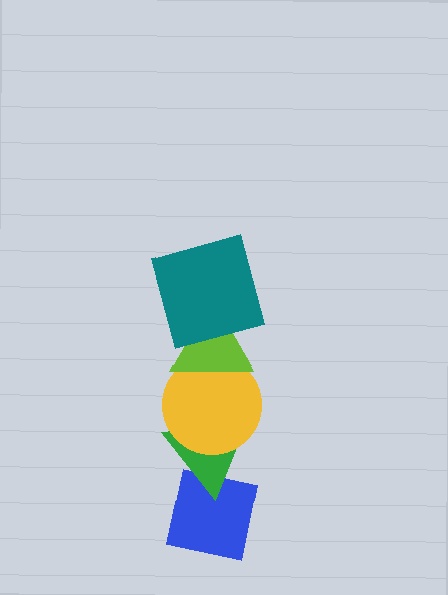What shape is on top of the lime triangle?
The teal square is on top of the lime triangle.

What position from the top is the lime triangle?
The lime triangle is 2nd from the top.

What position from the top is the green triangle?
The green triangle is 4th from the top.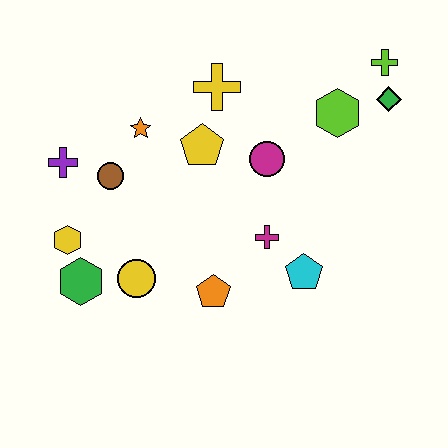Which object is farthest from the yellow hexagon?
The lime cross is farthest from the yellow hexagon.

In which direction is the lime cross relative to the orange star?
The lime cross is to the right of the orange star.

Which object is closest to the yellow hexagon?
The green hexagon is closest to the yellow hexagon.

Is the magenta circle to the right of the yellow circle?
Yes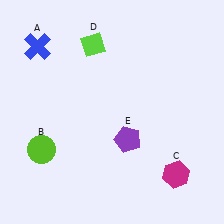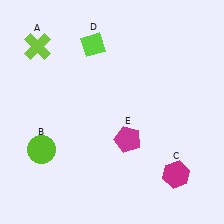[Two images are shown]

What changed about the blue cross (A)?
In Image 1, A is blue. In Image 2, it changed to lime.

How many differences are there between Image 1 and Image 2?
There are 2 differences between the two images.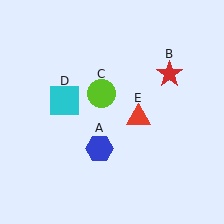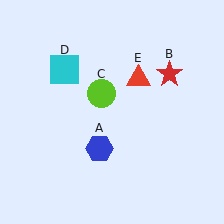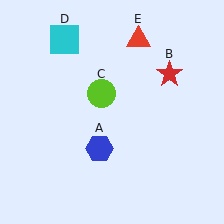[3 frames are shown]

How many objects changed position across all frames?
2 objects changed position: cyan square (object D), red triangle (object E).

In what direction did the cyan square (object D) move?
The cyan square (object D) moved up.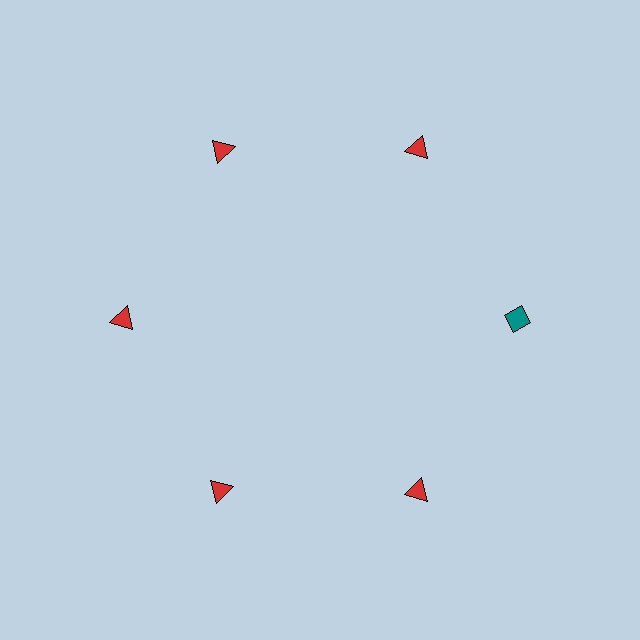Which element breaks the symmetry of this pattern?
The teal diamond at roughly the 3 o'clock position breaks the symmetry. All other shapes are red triangles.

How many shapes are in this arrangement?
There are 6 shapes arranged in a ring pattern.